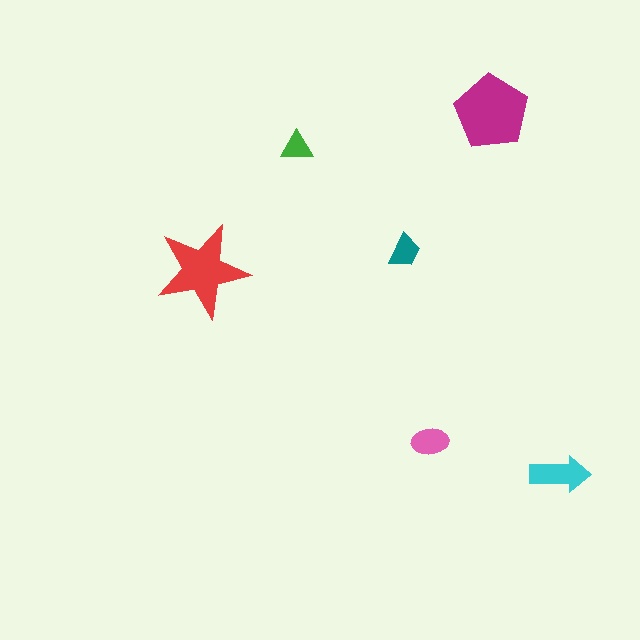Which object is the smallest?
The green triangle.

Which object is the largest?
The magenta pentagon.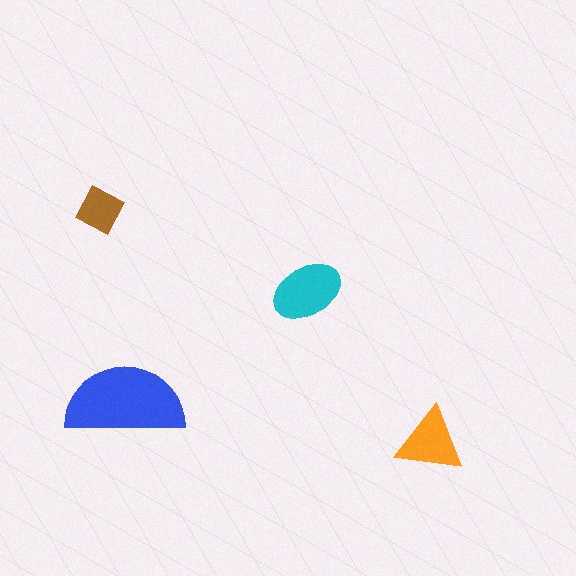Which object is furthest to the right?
The orange triangle is rightmost.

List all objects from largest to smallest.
The blue semicircle, the cyan ellipse, the orange triangle, the brown square.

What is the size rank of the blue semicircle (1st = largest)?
1st.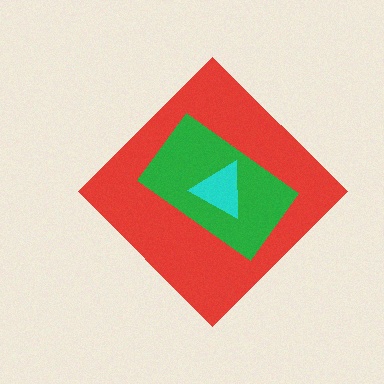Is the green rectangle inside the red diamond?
Yes.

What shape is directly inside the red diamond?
The green rectangle.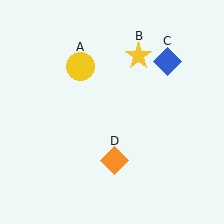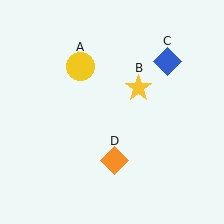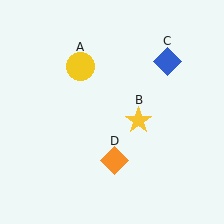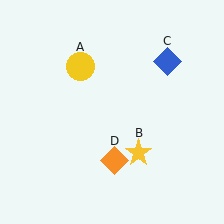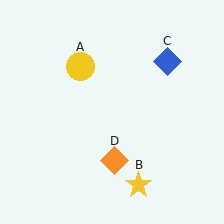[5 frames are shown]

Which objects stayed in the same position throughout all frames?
Yellow circle (object A) and blue diamond (object C) and orange diamond (object D) remained stationary.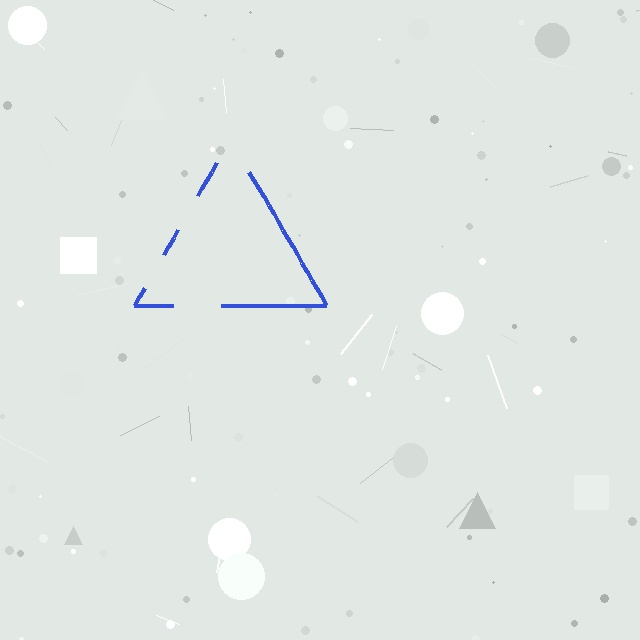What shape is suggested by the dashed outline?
The dashed outline suggests a triangle.